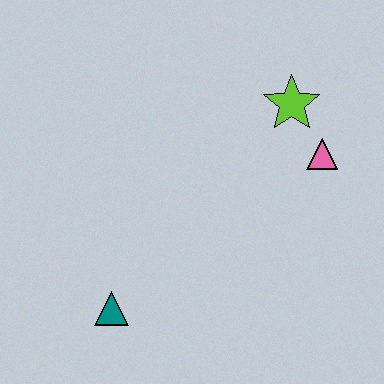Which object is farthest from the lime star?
The teal triangle is farthest from the lime star.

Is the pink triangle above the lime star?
No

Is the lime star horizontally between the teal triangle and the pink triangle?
Yes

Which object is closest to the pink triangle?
The lime star is closest to the pink triangle.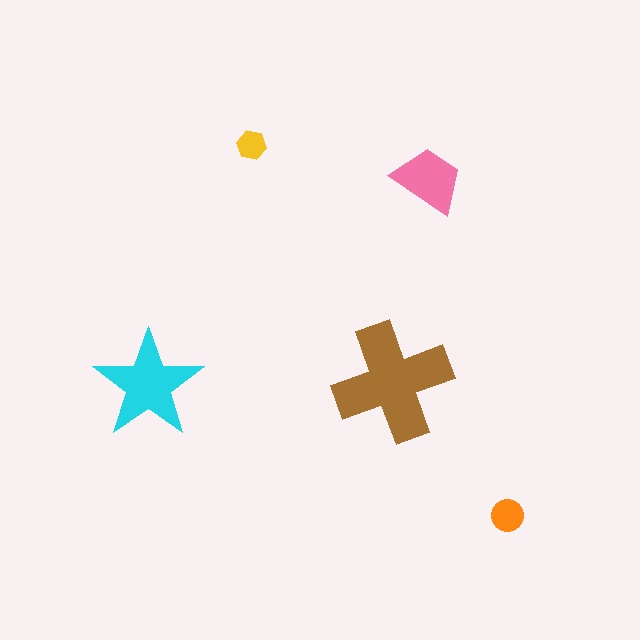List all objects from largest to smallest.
The brown cross, the cyan star, the pink trapezoid, the orange circle, the yellow hexagon.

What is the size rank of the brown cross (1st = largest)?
1st.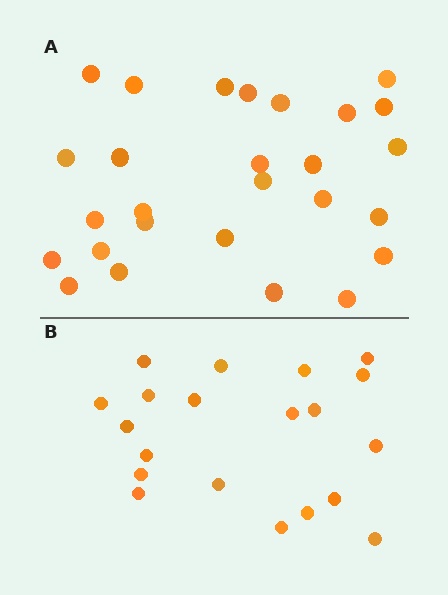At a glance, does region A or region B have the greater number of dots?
Region A (the top region) has more dots.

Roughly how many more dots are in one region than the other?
Region A has roughly 8 or so more dots than region B.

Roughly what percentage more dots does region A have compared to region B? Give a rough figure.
About 35% more.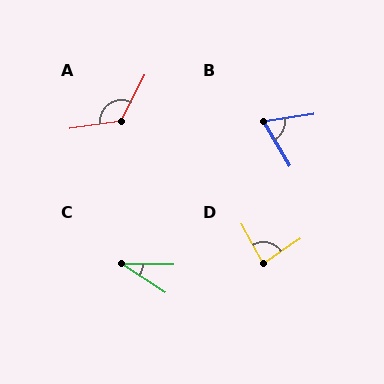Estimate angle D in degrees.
Approximately 84 degrees.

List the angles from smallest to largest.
C (32°), B (68°), D (84°), A (125°).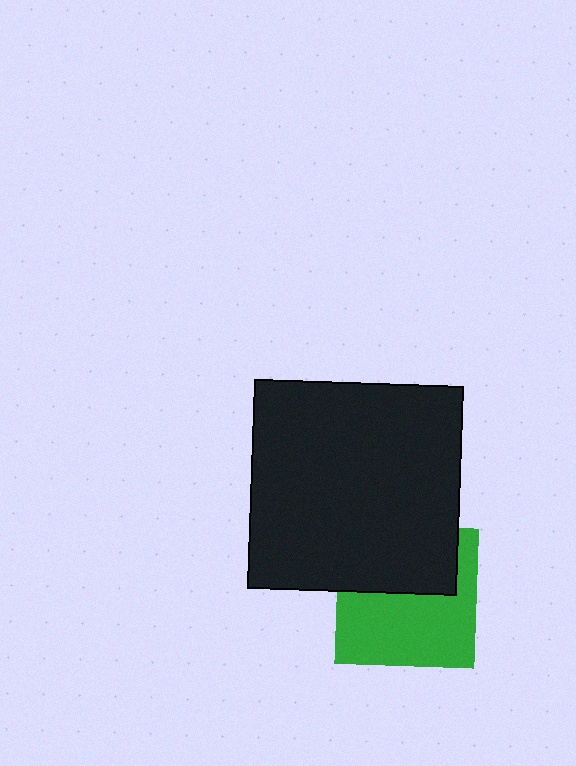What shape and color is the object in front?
The object in front is a black square.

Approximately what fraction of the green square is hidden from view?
Roughly 42% of the green square is hidden behind the black square.